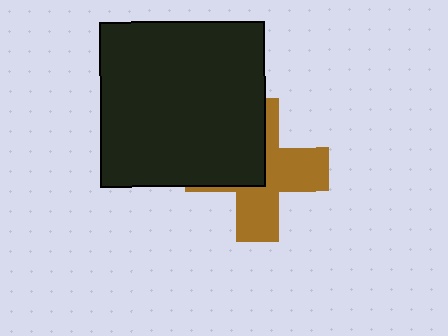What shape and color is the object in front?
The object in front is a black square.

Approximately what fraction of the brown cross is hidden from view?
Roughly 44% of the brown cross is hidden behind the black square.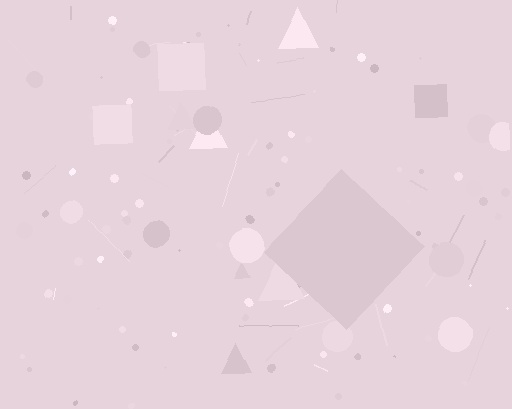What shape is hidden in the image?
A diamond is hidden in the image.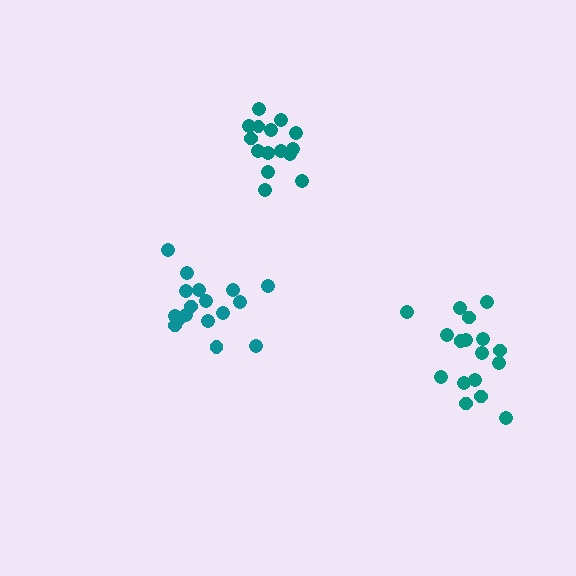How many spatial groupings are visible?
There are 3 spatial groupings.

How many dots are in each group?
Group 1: 17 dots, Group 2: 17 dots, Group 3: 15 dots (49 total).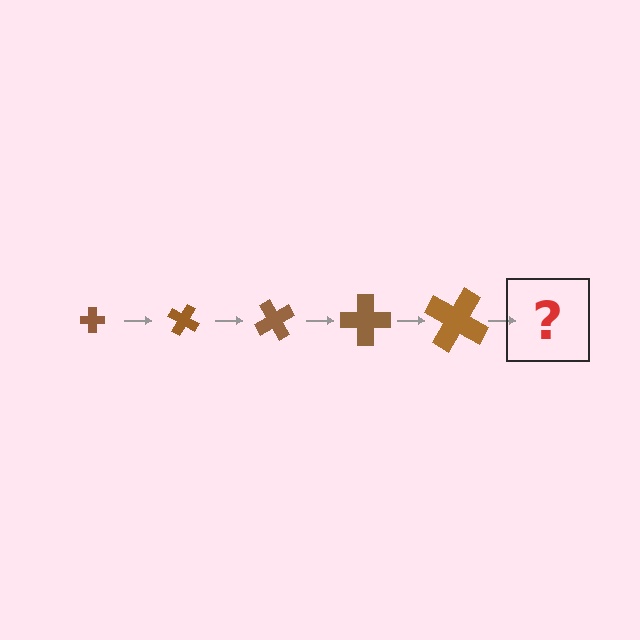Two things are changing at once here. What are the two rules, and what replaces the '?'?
The two rules are that the cross grows larger each step and it rotates 30 degrees each step. The '?' should be a cross, larger than the previous one and rotated 150 degrees from the start.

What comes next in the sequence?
The next element should be a cross, larger than the previous one and rotated 150 degrees from the start.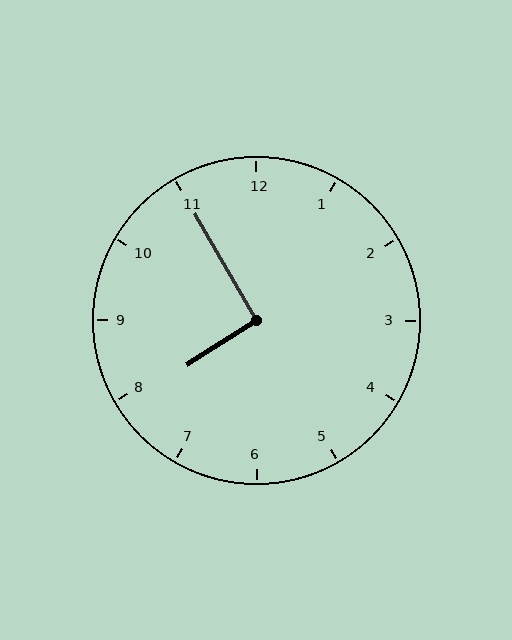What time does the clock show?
7:55.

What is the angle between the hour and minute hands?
Approximately 92 degrees.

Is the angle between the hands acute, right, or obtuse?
It is right.